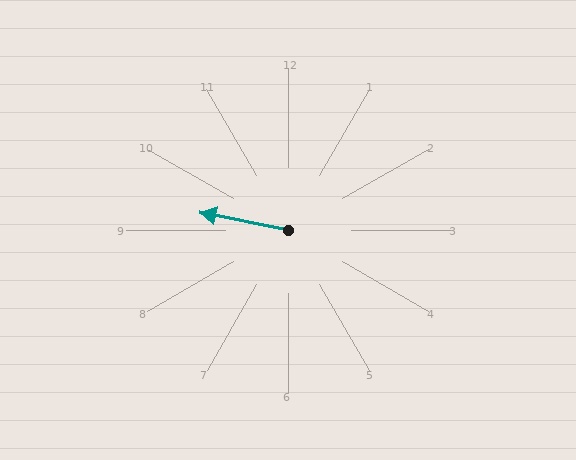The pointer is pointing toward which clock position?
Roughly 9 o'clock.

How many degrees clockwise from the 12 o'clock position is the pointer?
Approximately 281 degrees.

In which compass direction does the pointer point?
West.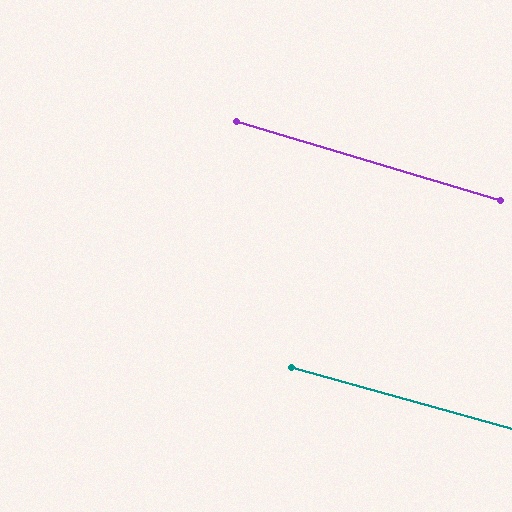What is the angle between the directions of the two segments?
Approximately 1 degree.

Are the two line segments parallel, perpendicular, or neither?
Parallel — their directions differ by only 1.0°.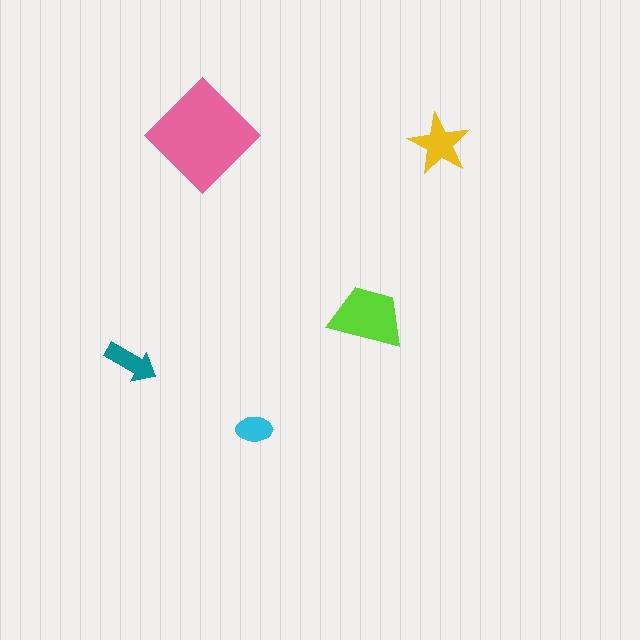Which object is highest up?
The pink diamond is topmost.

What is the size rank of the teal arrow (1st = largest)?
4th.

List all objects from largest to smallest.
The pink diamond, the lime trapezoid, the yellow star, the teal arrow, the cyan ellipse.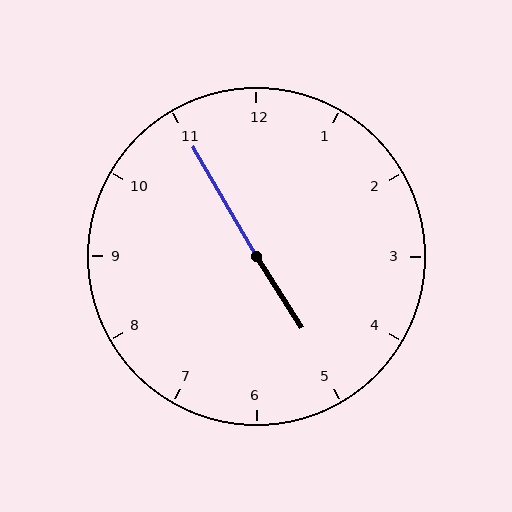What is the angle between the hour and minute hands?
Approximately 178 degrees.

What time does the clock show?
4:55.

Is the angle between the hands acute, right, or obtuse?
It is obtuse.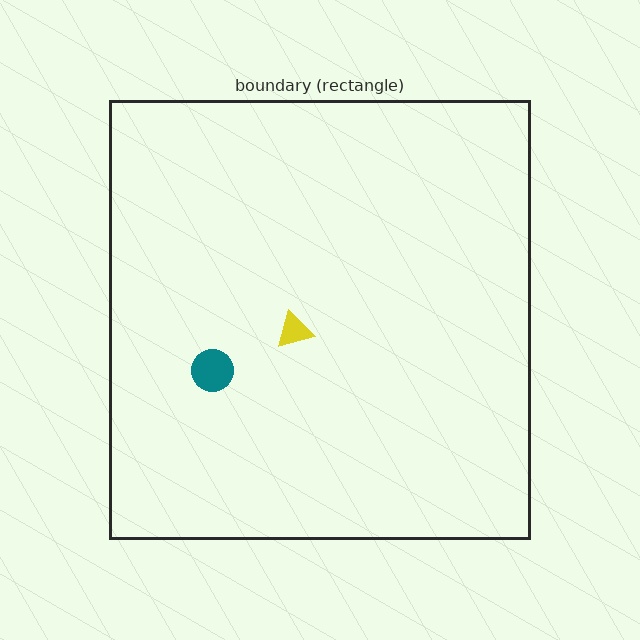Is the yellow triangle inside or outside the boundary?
Inside.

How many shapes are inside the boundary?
2 inside, 0 outside.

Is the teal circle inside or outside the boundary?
Inside.